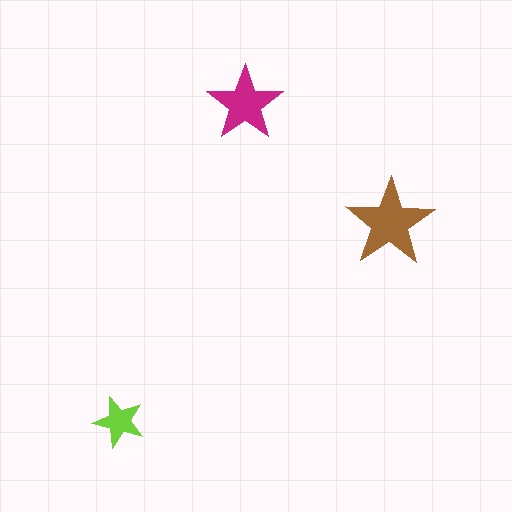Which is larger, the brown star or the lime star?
The brown one.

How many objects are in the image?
There are 3 objects in the image.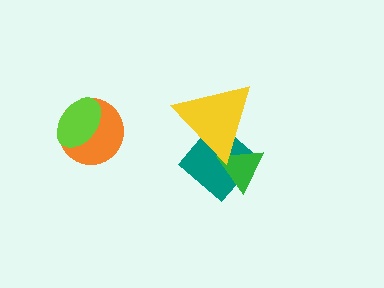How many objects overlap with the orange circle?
1 object overlaps with the orange circle.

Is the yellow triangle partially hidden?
No, no other shape covers it.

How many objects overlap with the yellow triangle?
2 objects overlap with the yellow triangle.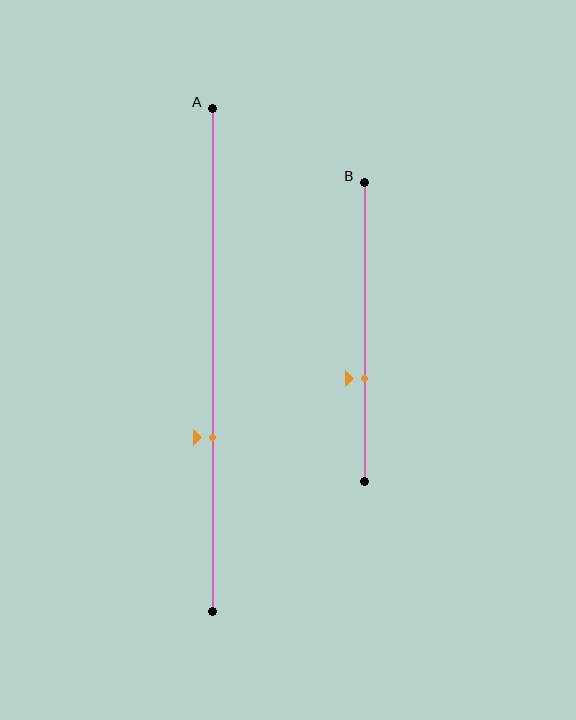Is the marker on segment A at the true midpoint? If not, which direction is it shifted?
No, the marker on segment A is shifted downward by about 15% of the segment length.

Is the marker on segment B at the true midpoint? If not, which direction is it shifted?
No, the marker on segment B is shifted downward by about 16% of the segment length.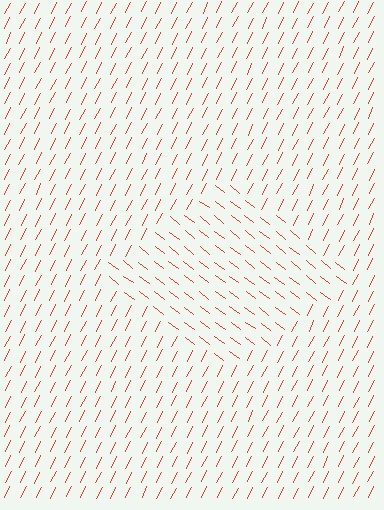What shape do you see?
I see a diamond.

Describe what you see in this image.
The image is filled with small red line segments. A diamond region in the image has lines oriented differently from the surrounding lines, creating a visible texture boundary.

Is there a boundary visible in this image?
Yes, there is a texture boundary formed by a change in line orientation.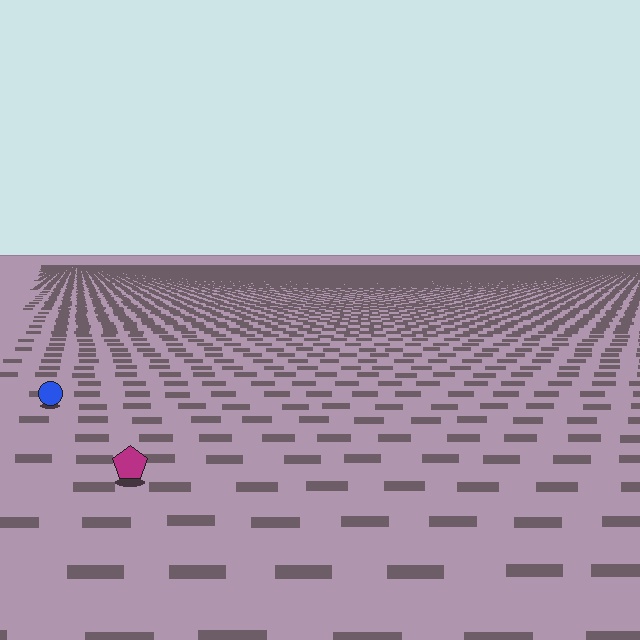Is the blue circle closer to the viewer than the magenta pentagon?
No. The magenta pentagon is closer — you can tell from the texture gradient: the ground texture is coarser near it.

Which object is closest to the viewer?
The magenta pentagon is closest. The texture marks near it are larger and more spread out.